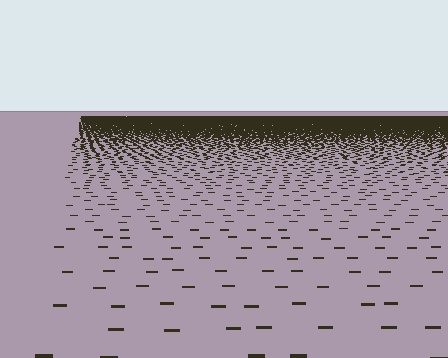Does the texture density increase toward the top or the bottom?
Density increases toward the top.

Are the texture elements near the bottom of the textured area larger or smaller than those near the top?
Larger. Near the bottom, elements are closer to the viewer and appear at a bigger on-screen size.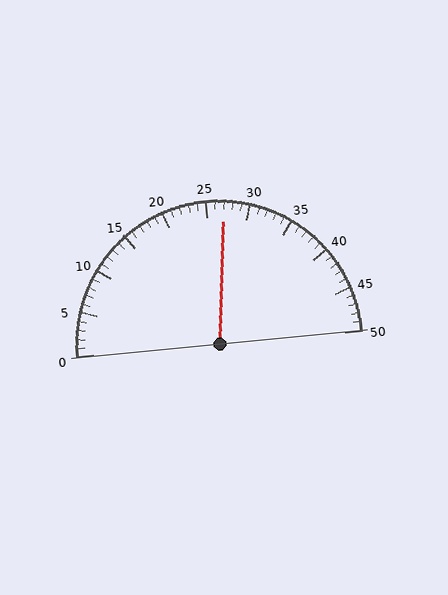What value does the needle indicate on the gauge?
The needle indicates approximately 27.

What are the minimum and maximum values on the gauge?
The gauge ranges from 0 to 50.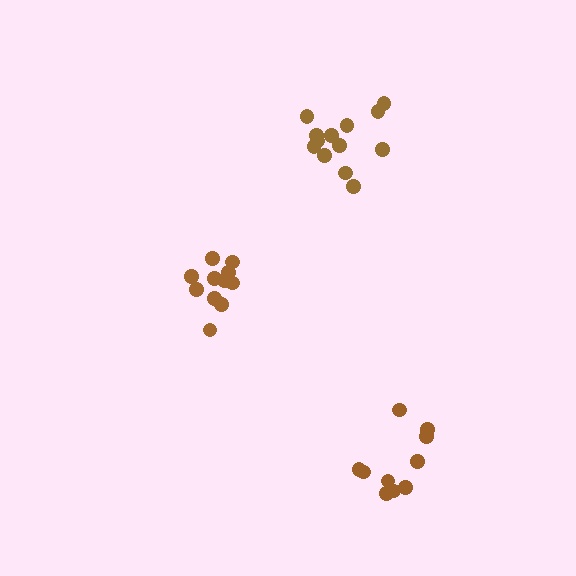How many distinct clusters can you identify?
There are 3 distinct clusters.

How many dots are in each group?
Group 1: 10 dots, Group 2: 11 dots, Group 3: 13 dots (34 total).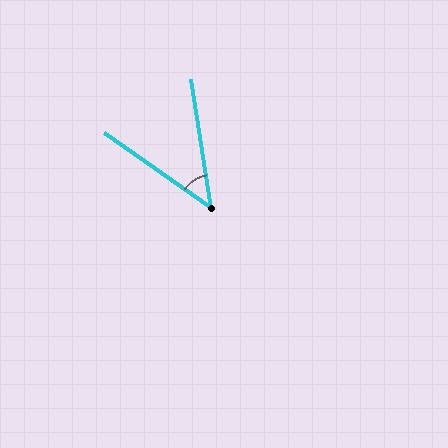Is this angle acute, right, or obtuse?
It is acute.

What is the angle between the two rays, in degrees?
Approximately 47 degrees.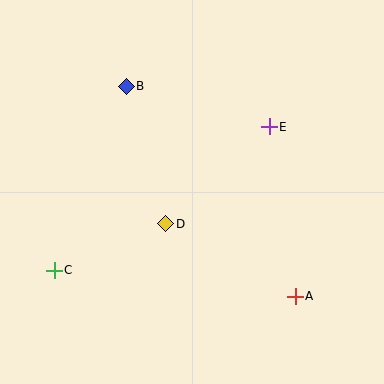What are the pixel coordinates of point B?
Point B is at (126, 86).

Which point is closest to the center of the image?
Point D at (166, 224) is closest to the center.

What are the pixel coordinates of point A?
Point A is at (295, 296).